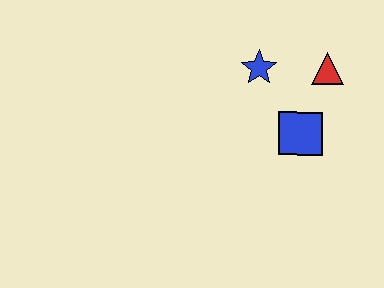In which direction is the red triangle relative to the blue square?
The red triangle is above the blue square.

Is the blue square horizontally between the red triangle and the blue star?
Yes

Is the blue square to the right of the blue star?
Yes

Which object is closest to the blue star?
The red triangle is closest to the blue star.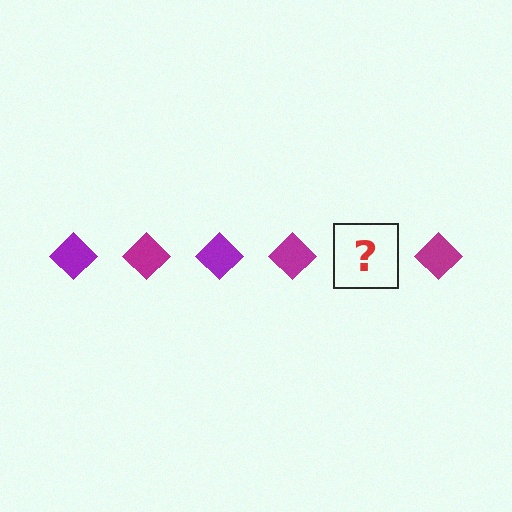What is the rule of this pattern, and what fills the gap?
The rule is that the pattern cycles through purple, magenta diamonds. The gap should be filled with a purple diamond.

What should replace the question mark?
The question mark should be replaced with a purple diamond.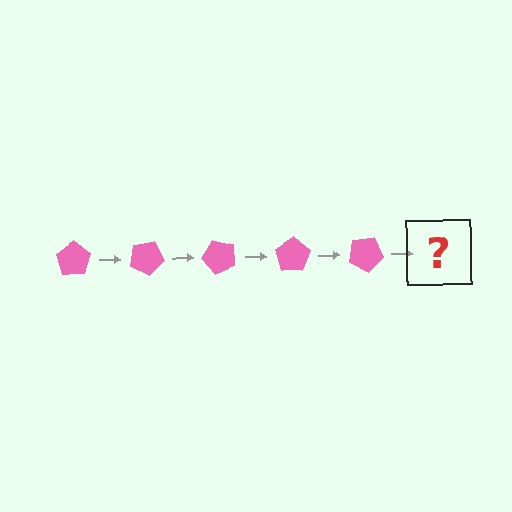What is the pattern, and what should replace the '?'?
The pattern is that the pentagon rotates 25 degrees each step. The '?' should be a pink pentagon rotated 125 degrees.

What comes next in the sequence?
The next element should be a pink pentagon rotated 125 degrees.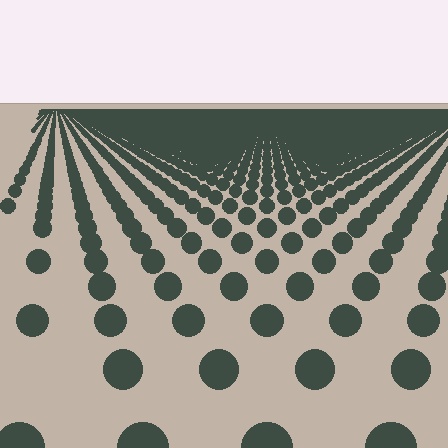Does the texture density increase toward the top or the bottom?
Density increases toward the top.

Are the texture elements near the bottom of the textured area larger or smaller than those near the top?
Larger. Near the bottom, elements are closer to the viewer and appear at a bigger on-screen size.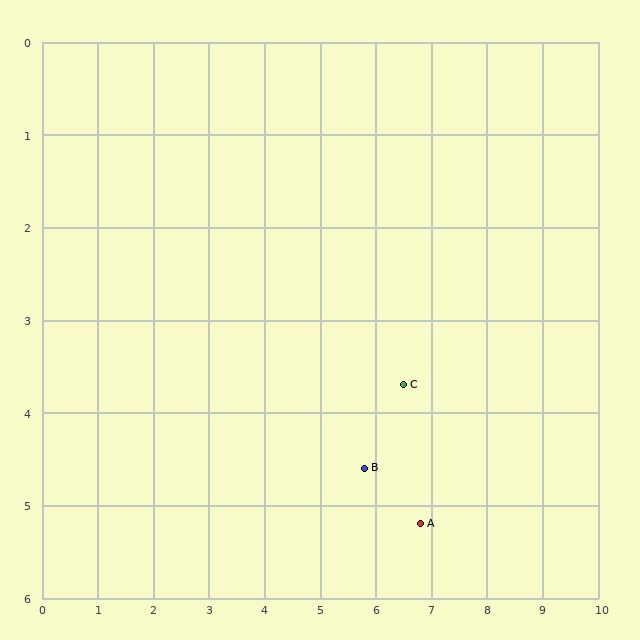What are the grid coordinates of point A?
Point A is at approximately (6.8, 5.2).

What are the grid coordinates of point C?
Point C is at approximately (6.5, 3.7).